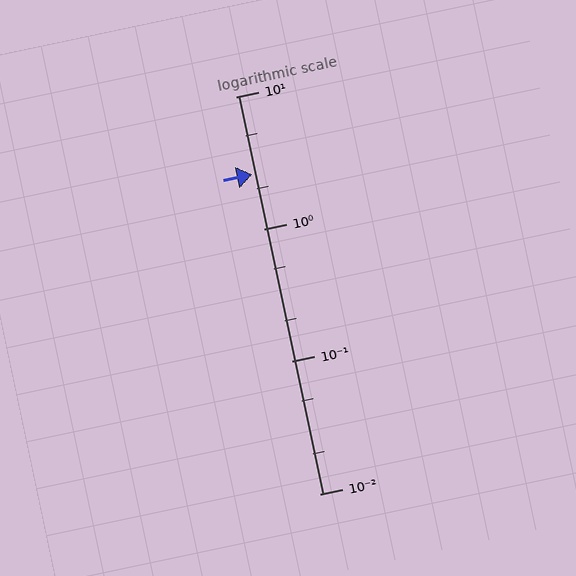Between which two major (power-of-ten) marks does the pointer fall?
The pointer is between 1 and 10.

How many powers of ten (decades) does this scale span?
The scale spans 3 decades, from 0.01 to 10.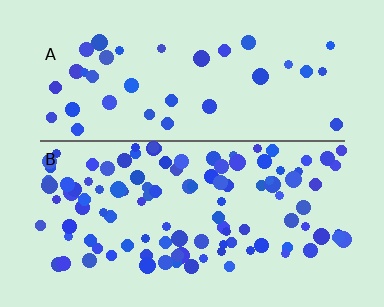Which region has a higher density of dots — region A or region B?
B (the bottom).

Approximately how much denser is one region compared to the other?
Approximately 3.0× — region B over region A.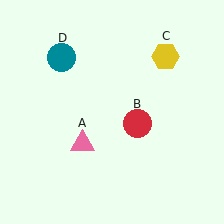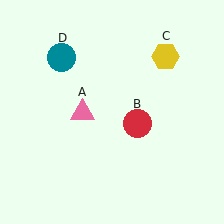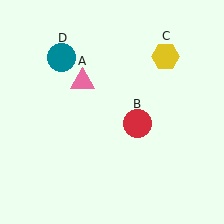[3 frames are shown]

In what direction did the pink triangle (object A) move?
The pink triangle (object A) moved up.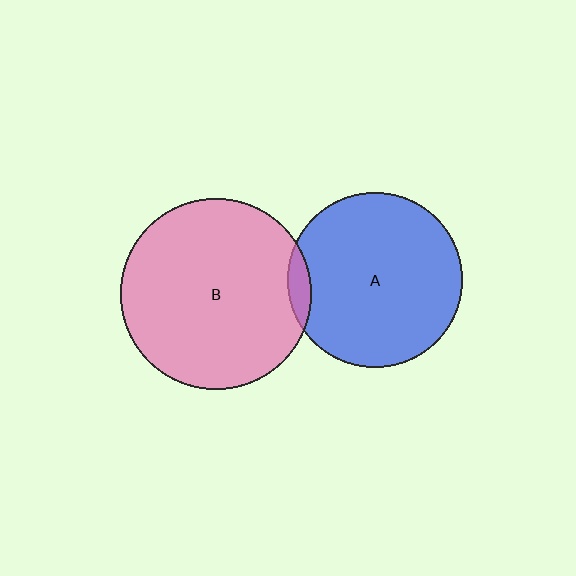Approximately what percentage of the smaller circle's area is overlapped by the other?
Approximately 5%.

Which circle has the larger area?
Circle B (pink).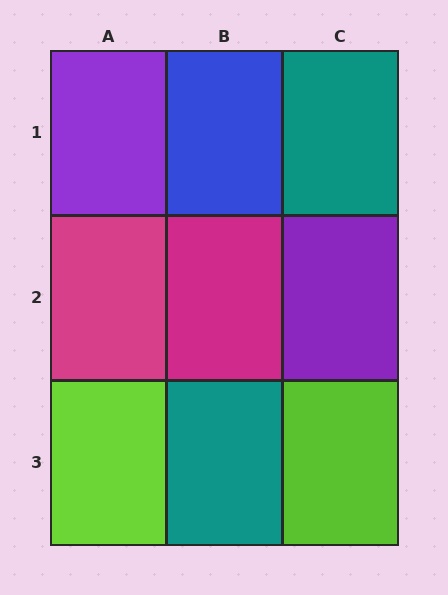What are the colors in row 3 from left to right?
Lime, teal, lime.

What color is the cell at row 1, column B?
Blue.